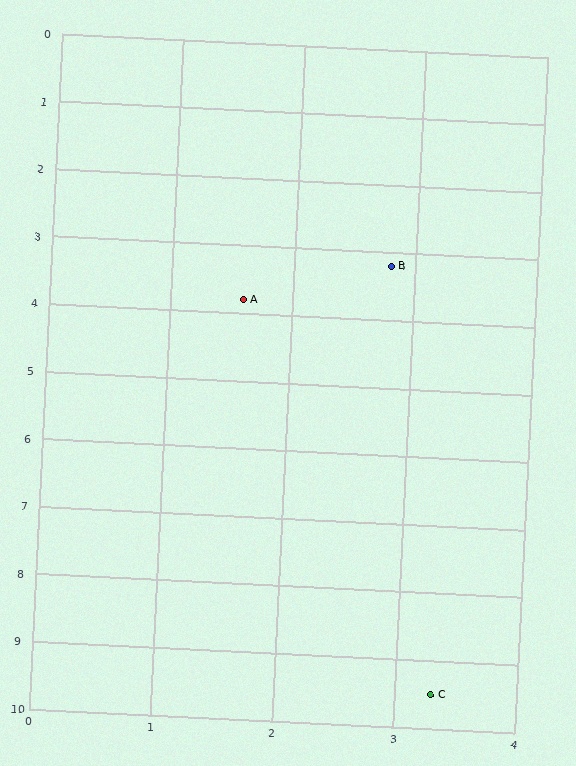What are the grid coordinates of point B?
Point B is at approximately (2.8, 3.2).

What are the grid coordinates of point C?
Point C is at approximately (3.3, 9.5).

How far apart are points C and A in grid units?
Points C and A are about 5.9 grid units apart.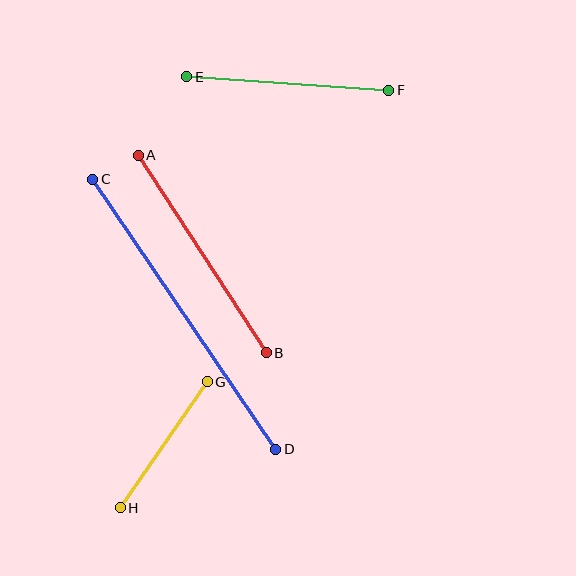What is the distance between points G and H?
The distance is approximately 153 pixels.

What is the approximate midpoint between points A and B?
The midpoint is at approximately (202, 254) pixels.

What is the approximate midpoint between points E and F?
The midpoint is at approximately (288, 84) pixels.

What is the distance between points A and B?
The distance is approximately 235 pixels.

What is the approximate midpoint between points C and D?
The midpoint is at approximately (184, 314) pixels.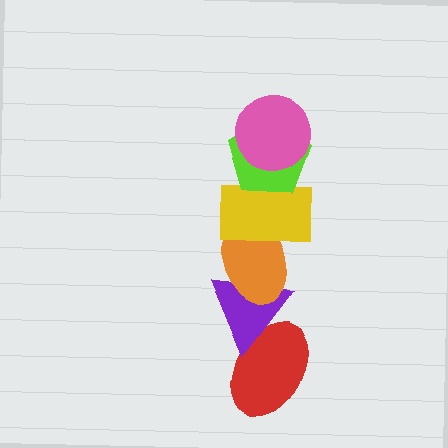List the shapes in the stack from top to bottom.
From top to bottom: the pink circle, the lime pentagon, the yellow rectangle, the orange ellipse, the purple triangle, the red ellipse.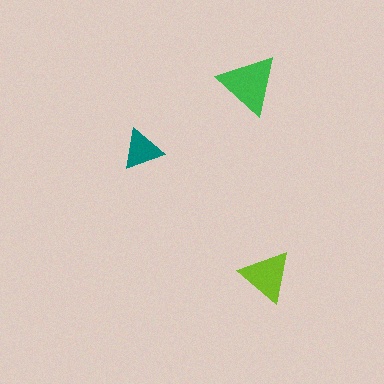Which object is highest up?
The green triangle is topmost.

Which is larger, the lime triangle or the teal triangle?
The lime one.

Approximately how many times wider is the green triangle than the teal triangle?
About 1.5 times wider.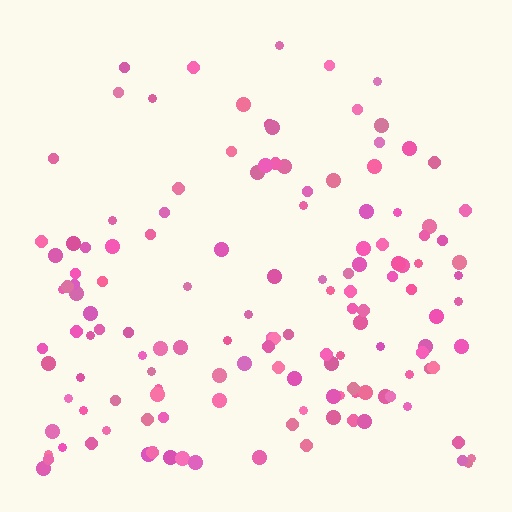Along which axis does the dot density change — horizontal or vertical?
Vertical.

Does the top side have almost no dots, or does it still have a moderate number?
Still a moderate number, just noticeably fewer than the bottom.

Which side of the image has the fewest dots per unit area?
The top.